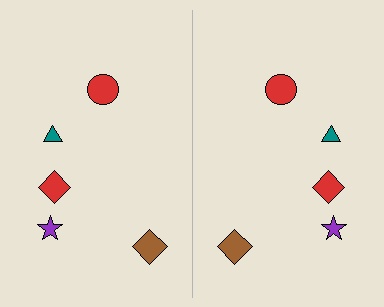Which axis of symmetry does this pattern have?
The pattern has a vertical axis of symmetry running through the center of the image.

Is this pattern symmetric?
Yes, this pattern has bilateral (reflection) symmetry.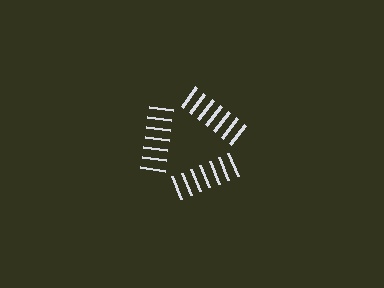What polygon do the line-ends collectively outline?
An illusory triangle — the line segments terminate on its edges but no continuous stroke is drawn.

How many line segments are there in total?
21 — 7 along each of the 3 edges.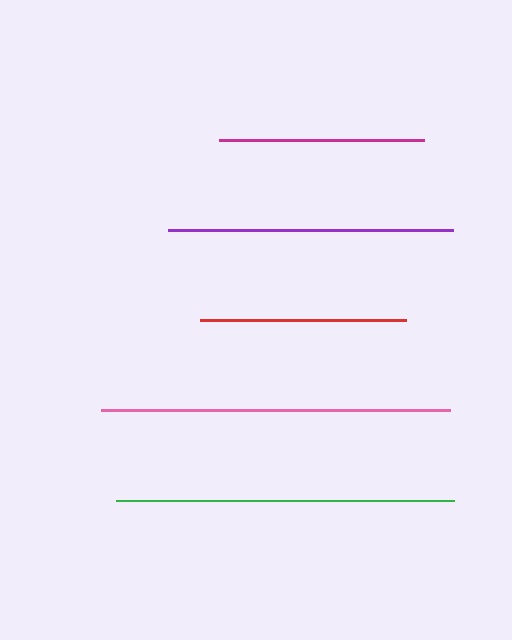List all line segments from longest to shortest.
From longest to shortest: pink, green, purple, red, magenta.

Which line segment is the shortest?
The magenta line is the shortest at approximately 206 pixels.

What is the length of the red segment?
The red segment is approximately 206 pixels long.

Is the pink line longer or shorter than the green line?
The pink line is longer than the green line.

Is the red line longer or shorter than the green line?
The green line is longer than the red line.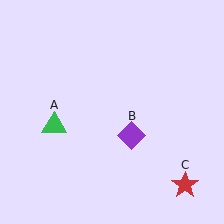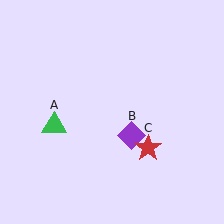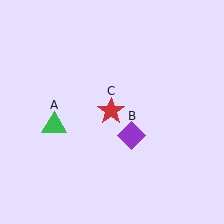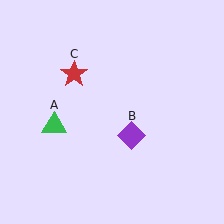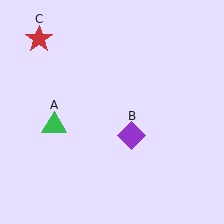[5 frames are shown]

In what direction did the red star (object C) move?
The red star (object C) moved up and to the left.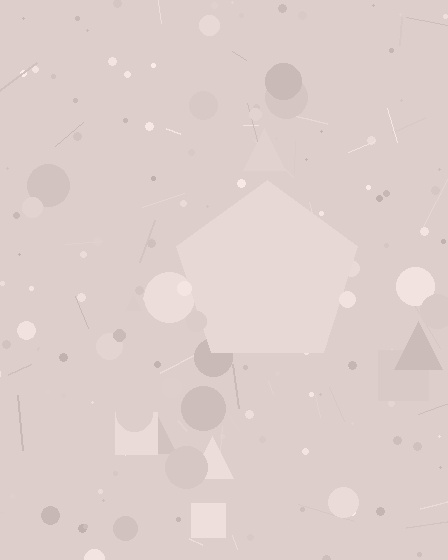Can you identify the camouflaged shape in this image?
The camouflaged shape is a pentagon.